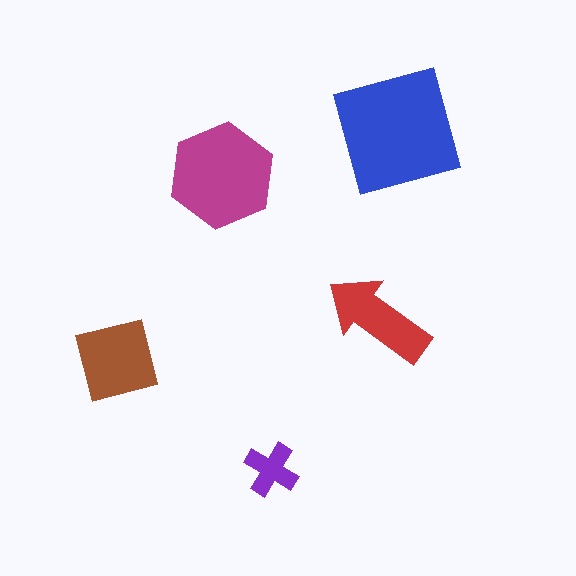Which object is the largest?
The blue square.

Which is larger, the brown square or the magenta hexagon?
The magenta hexagon.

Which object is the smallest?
The purple cross.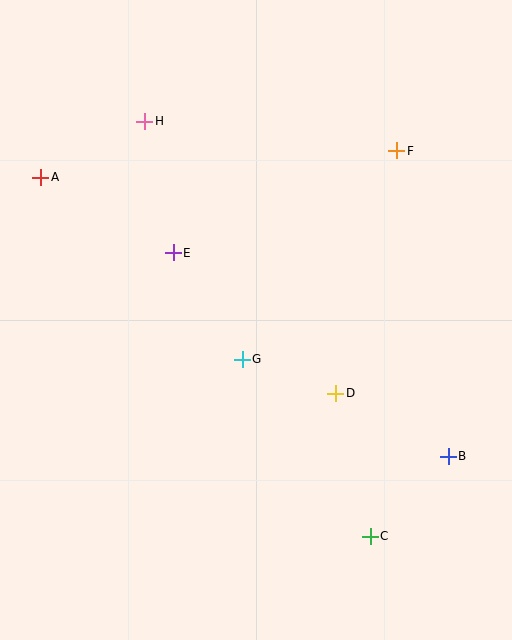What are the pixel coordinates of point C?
Point C is at (370, 536).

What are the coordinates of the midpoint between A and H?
The midpoint between A and H is at (93, 149).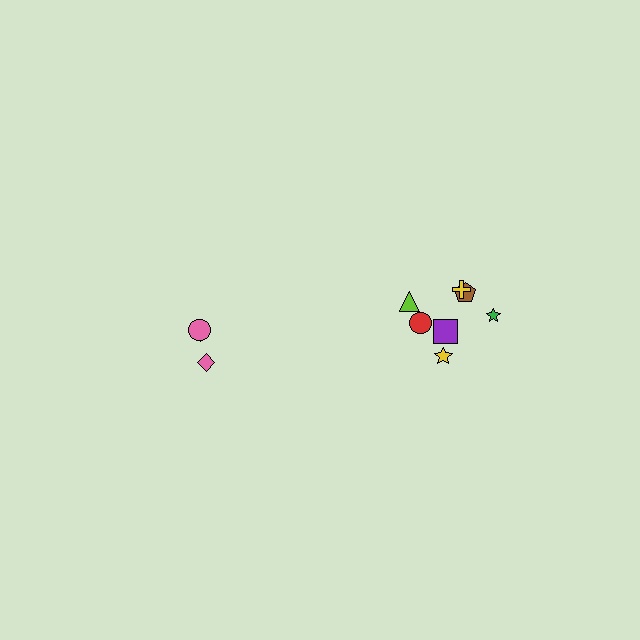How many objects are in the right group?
There are 7 objects.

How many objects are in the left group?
There are 3 objects.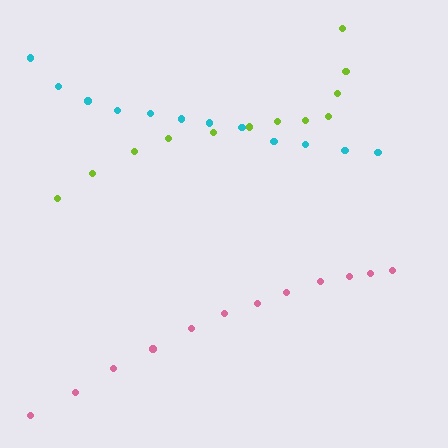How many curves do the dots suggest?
There are 3 distinct paths.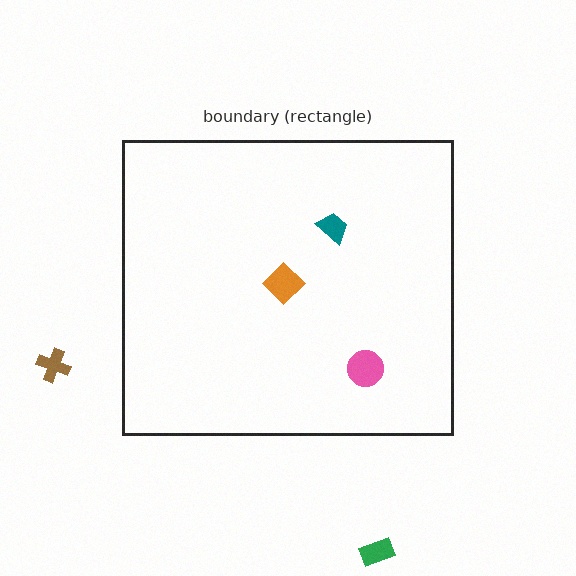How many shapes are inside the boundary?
3 inside, 2 outside.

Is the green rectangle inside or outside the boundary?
Outside.